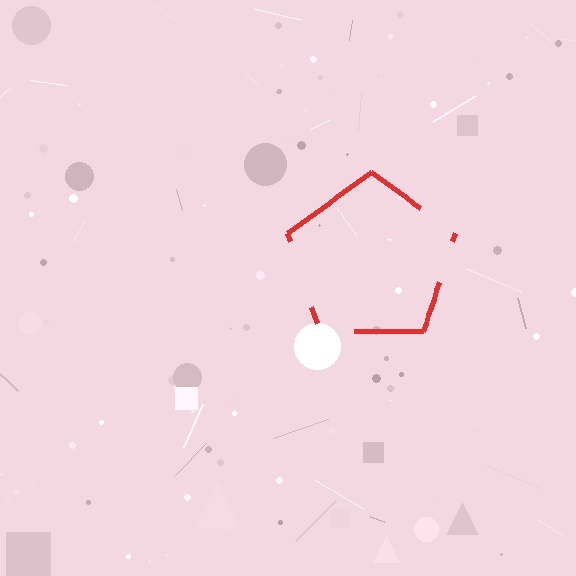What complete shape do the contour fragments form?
The contour fragments form a pentagon.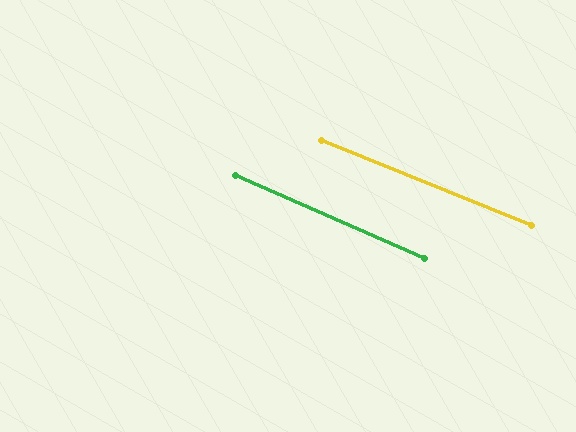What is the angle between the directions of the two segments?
Approximately 2 degrees.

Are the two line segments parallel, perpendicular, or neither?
Parallel — their directions differ by only 1.9°.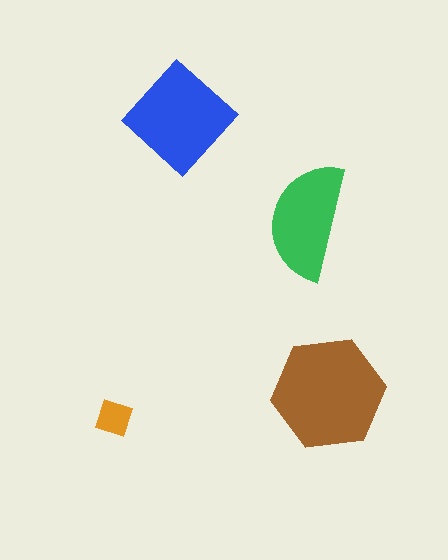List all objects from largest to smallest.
The brown hexagon, the blue diamond, the green semicircle, the orange square.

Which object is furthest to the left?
The orange square is leftmost.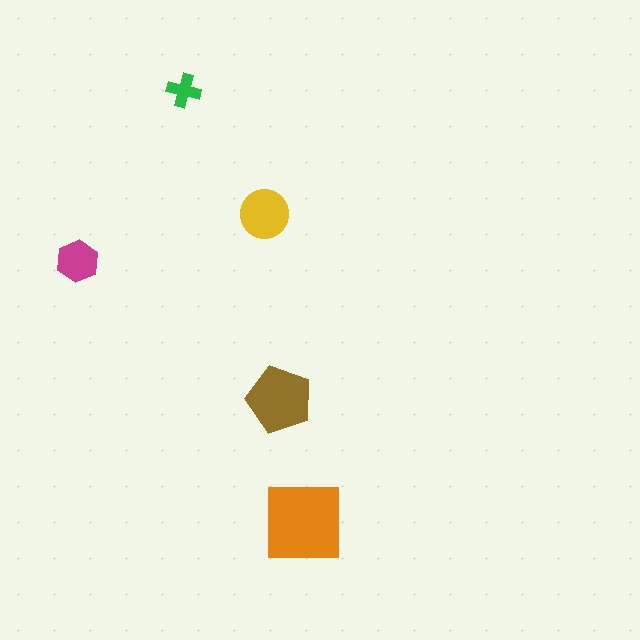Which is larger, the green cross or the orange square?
The orange square.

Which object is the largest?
The orange square.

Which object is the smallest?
The green cross.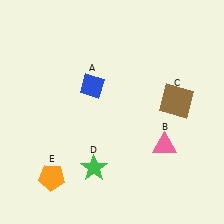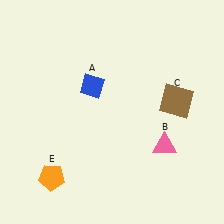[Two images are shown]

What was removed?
The green star (D) was removed in Image 2.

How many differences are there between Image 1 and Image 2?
There is 1 difference between the two images.